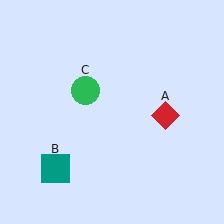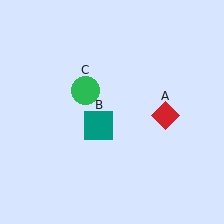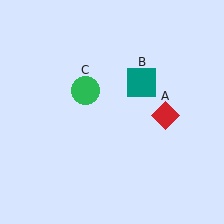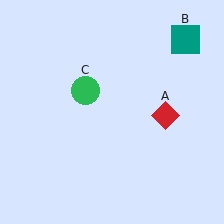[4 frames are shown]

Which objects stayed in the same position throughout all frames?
Red diamond (object A) and green circle (object C) remained stationary.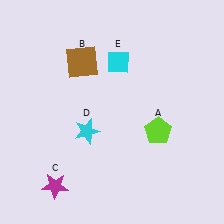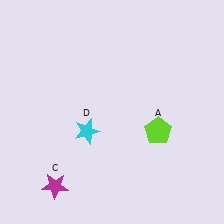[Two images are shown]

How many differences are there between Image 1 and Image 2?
There are 2 differences between the two images.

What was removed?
The cyan diamond (E), the brown square (B) were removed in Image 2.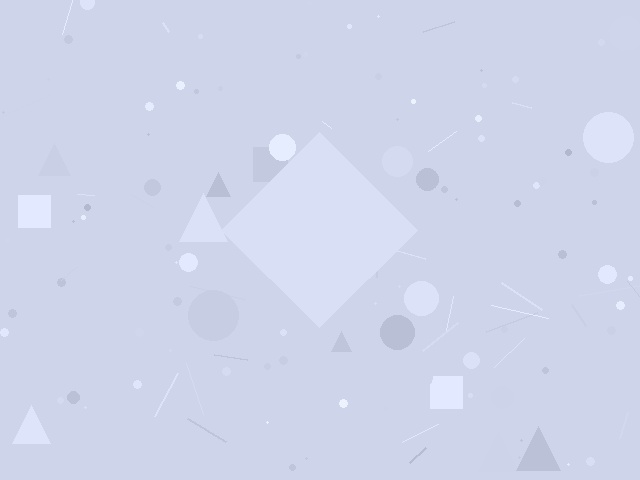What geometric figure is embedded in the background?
A diamond is embedded in the background.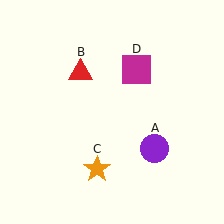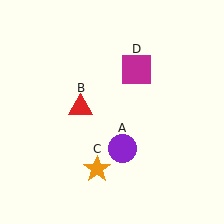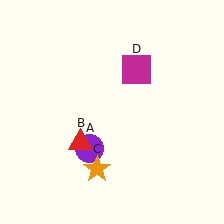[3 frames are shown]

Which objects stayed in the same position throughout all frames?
Orange star (object C) and magenta square (object D) remained stationary.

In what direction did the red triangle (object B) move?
The red triangle (object B) moved down.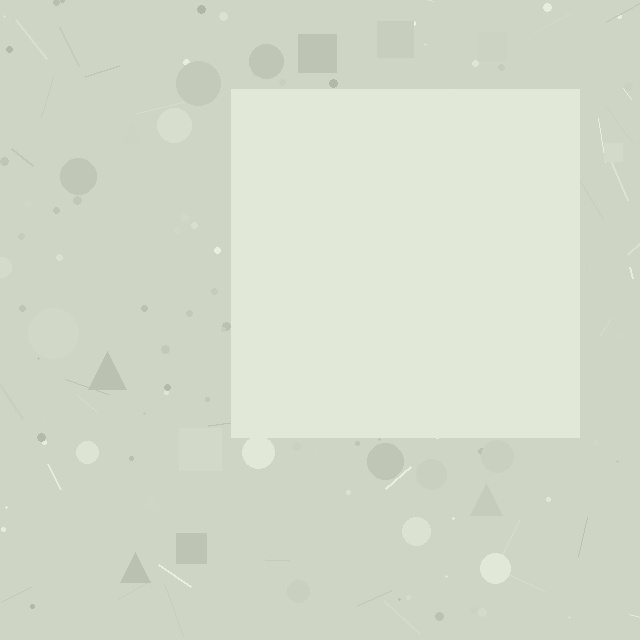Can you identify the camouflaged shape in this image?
The camouflaged shape is a square.